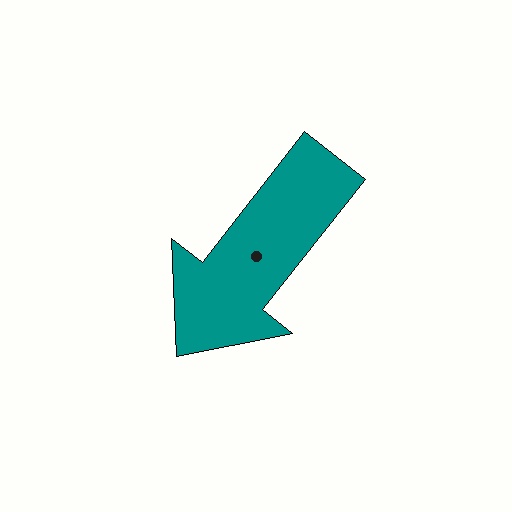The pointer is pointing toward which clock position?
Roughly 7 o'clock.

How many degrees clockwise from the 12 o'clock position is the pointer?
Approximately 218 degrees.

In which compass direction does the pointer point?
Southwest.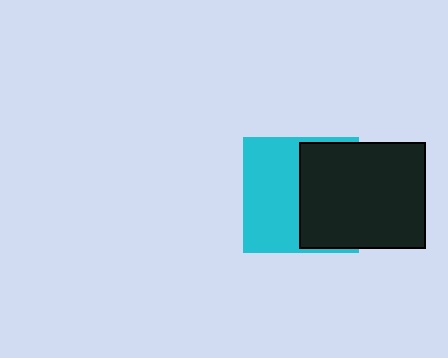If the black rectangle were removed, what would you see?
You would see the complete cyan square.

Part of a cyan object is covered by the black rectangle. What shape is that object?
It is a square.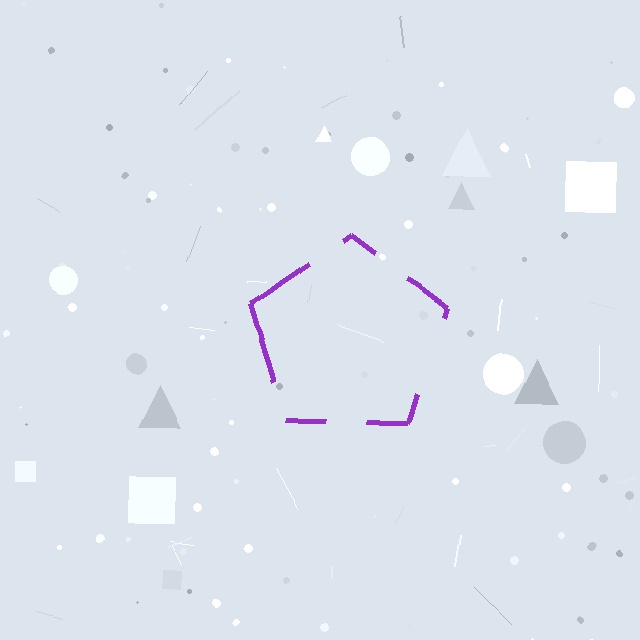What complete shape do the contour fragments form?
The contour fragments form a pentagon.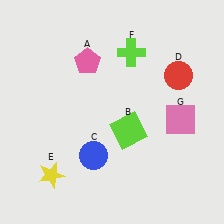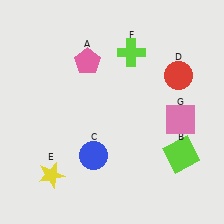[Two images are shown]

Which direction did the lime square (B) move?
The lime square (B) moved right.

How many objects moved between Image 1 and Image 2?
1 object moved between the two images.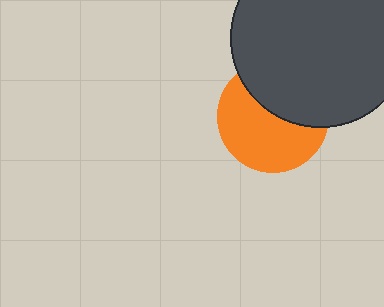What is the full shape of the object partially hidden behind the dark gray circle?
The partially hidden object is an orange circle.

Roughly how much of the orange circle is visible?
About half of it is visible (roughly 58%).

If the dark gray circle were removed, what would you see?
You would see the complete orange circle.